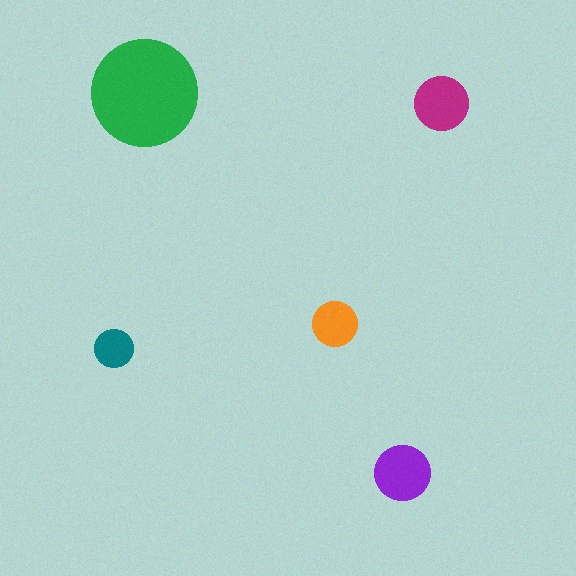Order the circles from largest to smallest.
the green one, the purple one, the magenta one, the orange one, the teal one.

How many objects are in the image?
There are 5 objects in the image.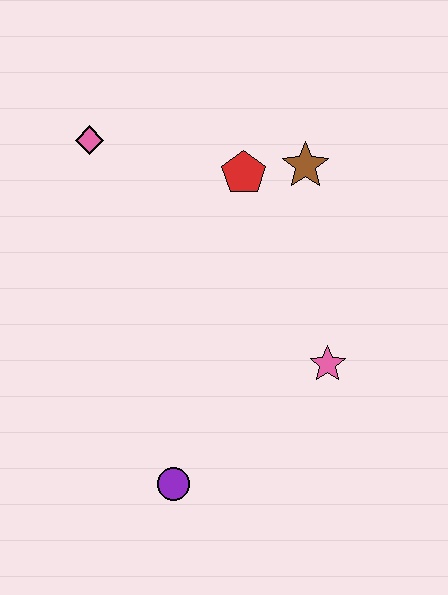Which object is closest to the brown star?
The red pentagon is closest to the brown star.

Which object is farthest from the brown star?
The purple circle is farthest from the brown star.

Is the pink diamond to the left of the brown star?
Yes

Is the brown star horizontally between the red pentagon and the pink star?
Yes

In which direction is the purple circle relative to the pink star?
The purple circle is to the left of the pink star.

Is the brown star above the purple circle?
Yes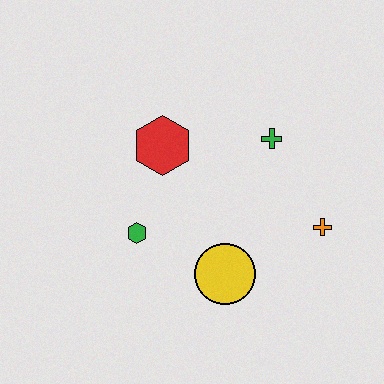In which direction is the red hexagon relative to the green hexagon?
The red hexagon is above the green hexagon.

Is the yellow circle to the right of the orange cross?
No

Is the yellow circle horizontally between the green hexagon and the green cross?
Yes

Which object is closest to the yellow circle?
The green hexagon is closest to the yellow circle.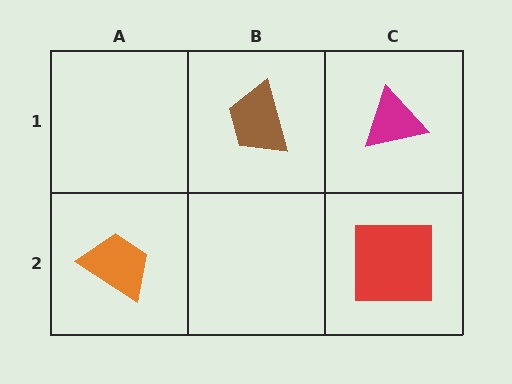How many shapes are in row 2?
2 shapes.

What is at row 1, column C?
A magenta triangle.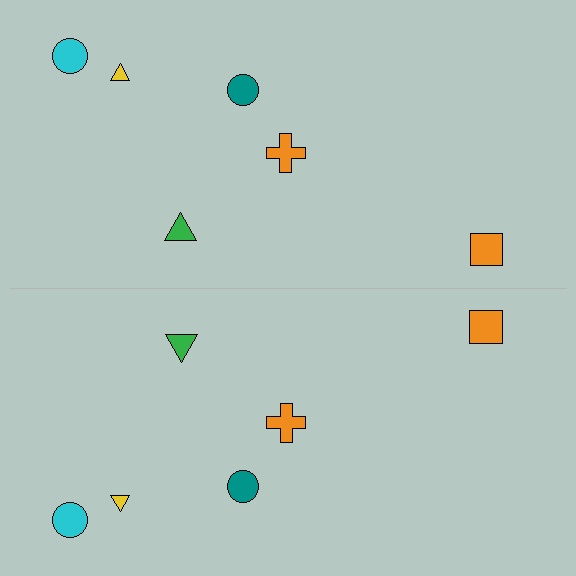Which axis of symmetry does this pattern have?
The pattern has a horizontal axis of symmetry running through the center of the image.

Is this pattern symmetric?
Yes, this pattern has bilateral (reflection) symmetry.